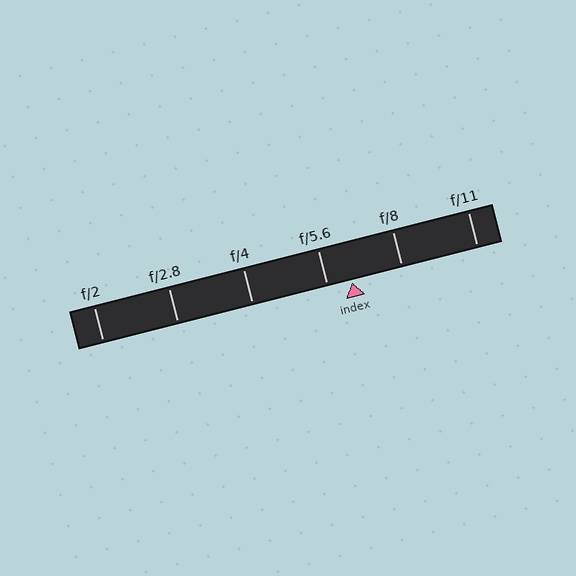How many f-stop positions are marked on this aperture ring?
There are 6 f-stop positions marked.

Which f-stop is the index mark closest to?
The index mark is closest to f/5.6.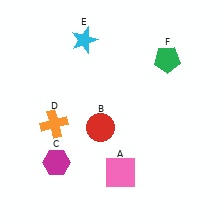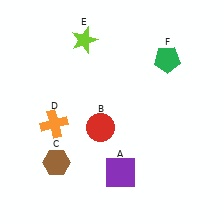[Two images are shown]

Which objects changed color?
A changed from pink to purple. C changed from magenta to brown. E changed from cyan to lime.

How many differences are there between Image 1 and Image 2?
There are 3 differences between the two images.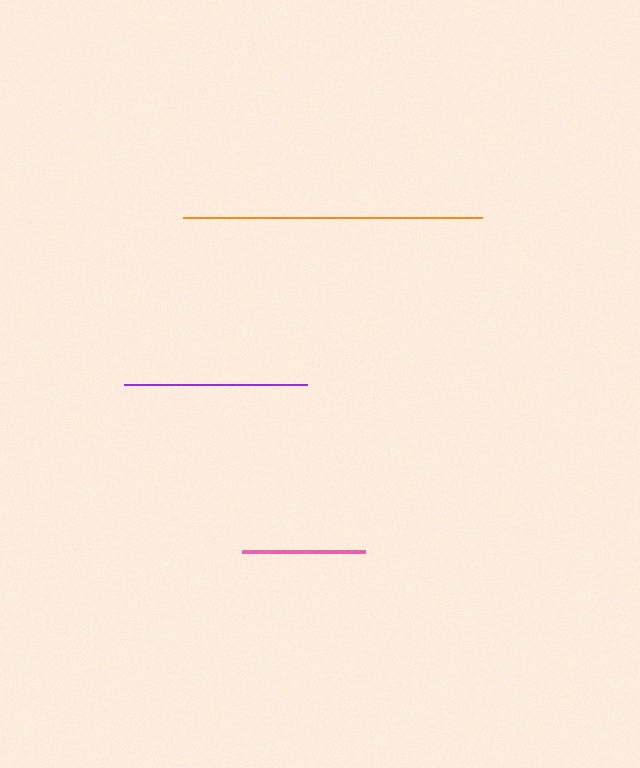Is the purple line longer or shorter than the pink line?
The purple line is longer than the pink line.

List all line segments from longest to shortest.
From longest to shortest: orange, purple, pink.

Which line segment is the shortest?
The pink line is the shortest at approximately 123 pixels.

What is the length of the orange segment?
The orange segment is approximately 299 pixels long.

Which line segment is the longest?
The orange line is the longest at approximately 299 pixels.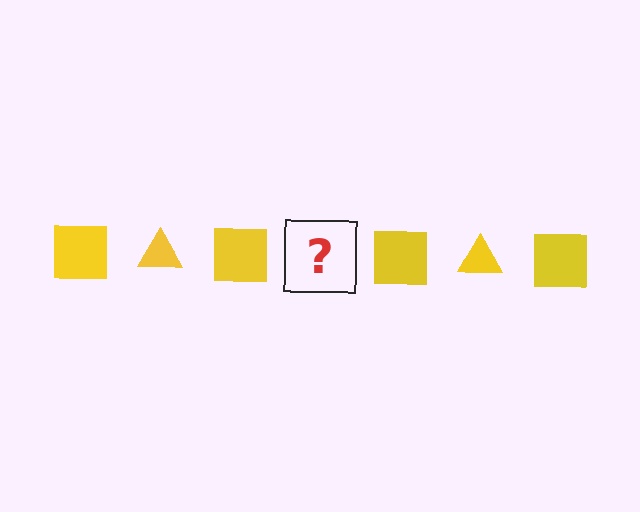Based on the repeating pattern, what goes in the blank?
The blank should be a yellow triangle.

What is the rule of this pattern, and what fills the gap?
The rule is that the pattern cycles through square, triangle shapes in yellow. The gap should be filled with a yellow triangle.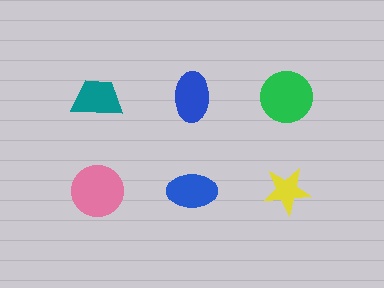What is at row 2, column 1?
A pink circle.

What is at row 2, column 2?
A blue ellipse.